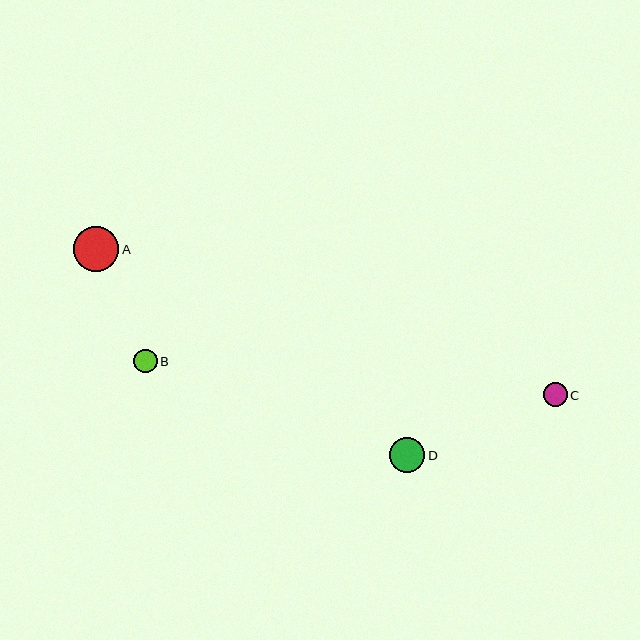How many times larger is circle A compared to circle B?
Circle A is approximately 1.9 times the size of circle B.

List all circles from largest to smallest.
From largest to smallest: A, D, C, B.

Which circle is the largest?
Circle A is the largest with a size of approximately 45 pixels.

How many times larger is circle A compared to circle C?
Circle A is approximately 1.9 times the size of circle C.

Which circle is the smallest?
Circle B is the smallest with a size of approximately 24 pixels.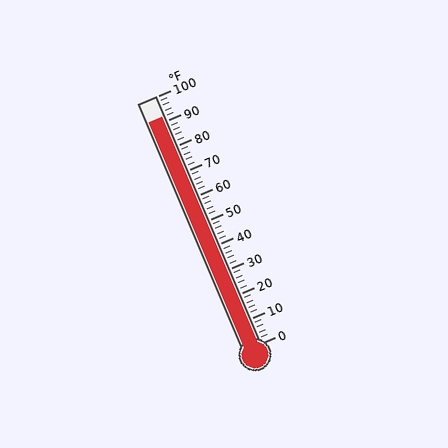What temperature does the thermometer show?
The thermometer shows approximately 92°F.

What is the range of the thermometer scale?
The thermometer scale ranges from 0°F to 100°F.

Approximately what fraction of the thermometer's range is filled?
The thermometer is filled to approximately 90% of its range.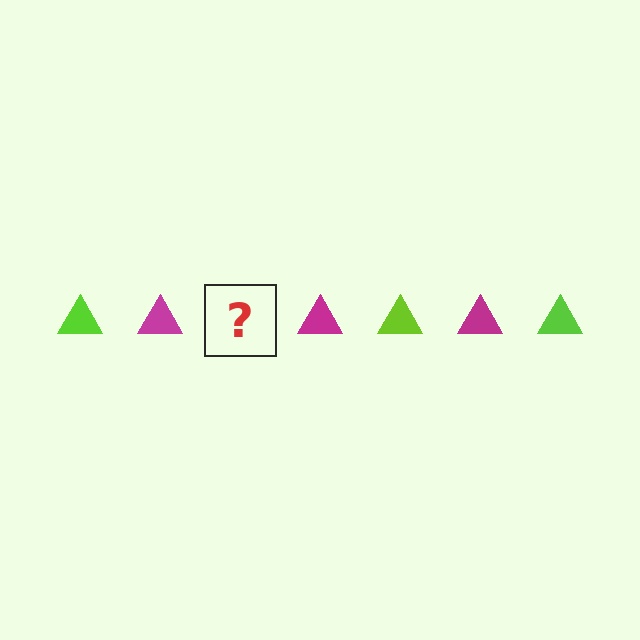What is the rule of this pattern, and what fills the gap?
The rule is that the pattern cycles through lime, magenta triangles. The gap should be filled with a lime triangle.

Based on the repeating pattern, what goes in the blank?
The blank should be a lime triangle.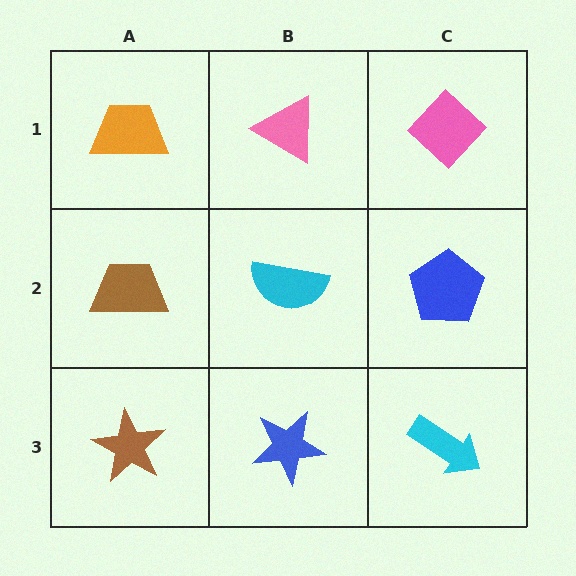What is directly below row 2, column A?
A brown star.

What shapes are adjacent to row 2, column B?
A pink triangle (row 1, column B), a blue star (row 3, column B), a brown trapezoid (row 2, column A), a blue pentagon (row 2, column C).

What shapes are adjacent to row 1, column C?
A blue pentagon (row 2, column C), a pink triangle (row 1, column B).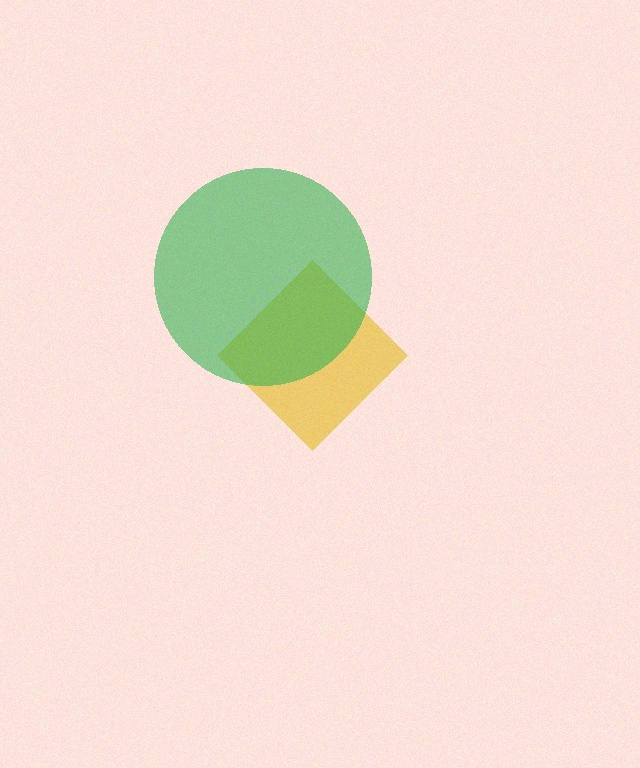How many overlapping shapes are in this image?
There are 2 overlapping shapes in the image.